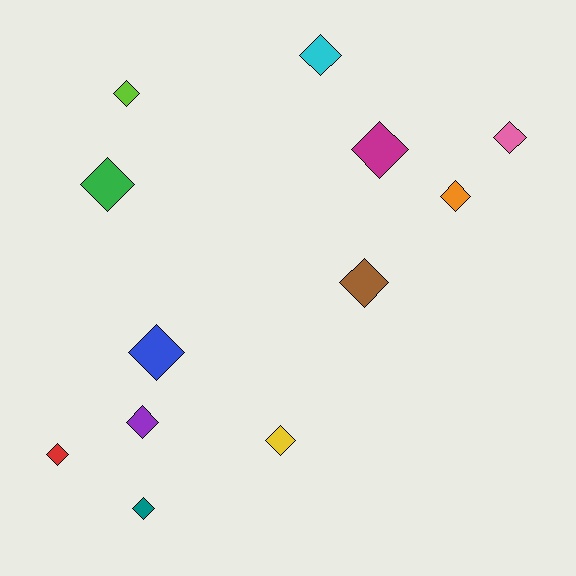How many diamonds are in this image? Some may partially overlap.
There are 12 diamonds.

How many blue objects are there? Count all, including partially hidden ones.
There is 1 blue object.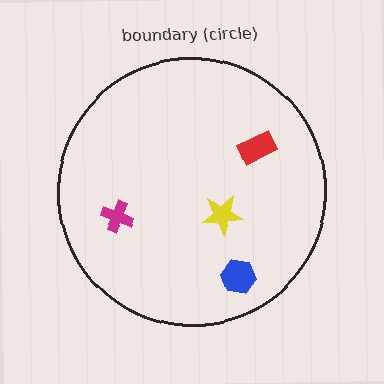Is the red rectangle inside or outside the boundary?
Inside.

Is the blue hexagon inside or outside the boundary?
Inside.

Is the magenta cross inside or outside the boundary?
Inside.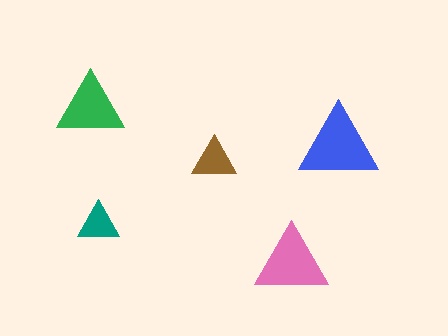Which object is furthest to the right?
The blue triangle is rightmost.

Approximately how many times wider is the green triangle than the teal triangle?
About 1.5 times wider.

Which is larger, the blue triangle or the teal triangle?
The blue one.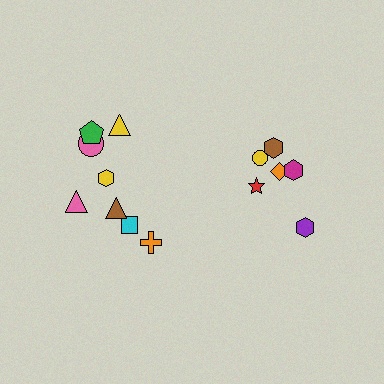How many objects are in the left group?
There are 8 objects.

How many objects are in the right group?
There are 6 objects.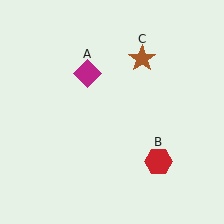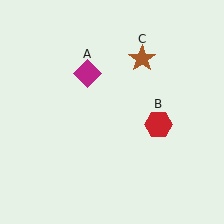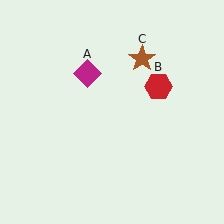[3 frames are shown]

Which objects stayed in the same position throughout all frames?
Magenta diamond (object A) and brown star (object C) remained stationary.